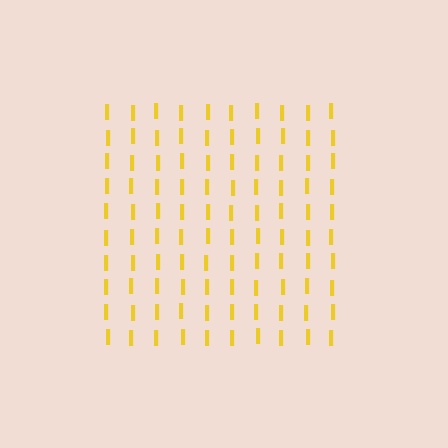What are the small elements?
The small elements are letter I's.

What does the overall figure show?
The overall figure shows a square.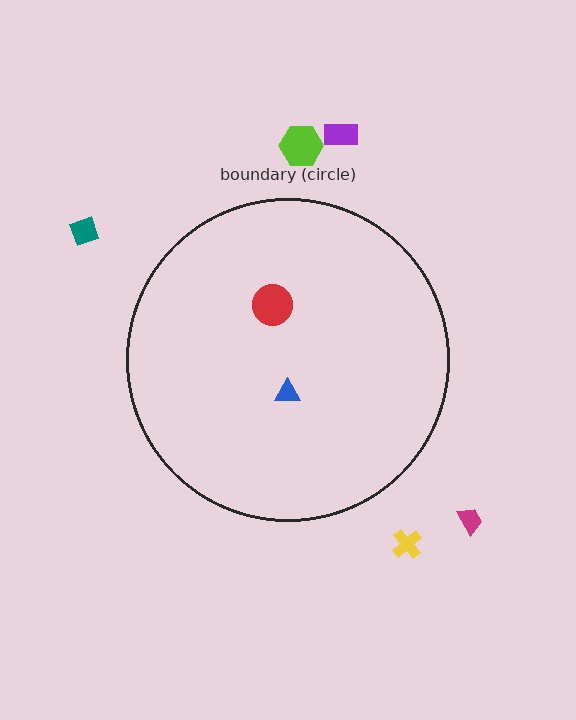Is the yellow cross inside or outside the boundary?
Outside.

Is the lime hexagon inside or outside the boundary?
Outside.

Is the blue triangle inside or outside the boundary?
Inside.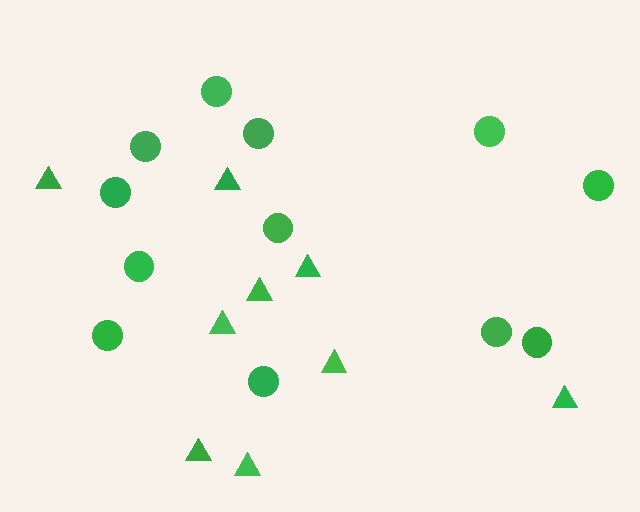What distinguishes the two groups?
There are 2 groups: one group of circles (12) and one group of triangles (9).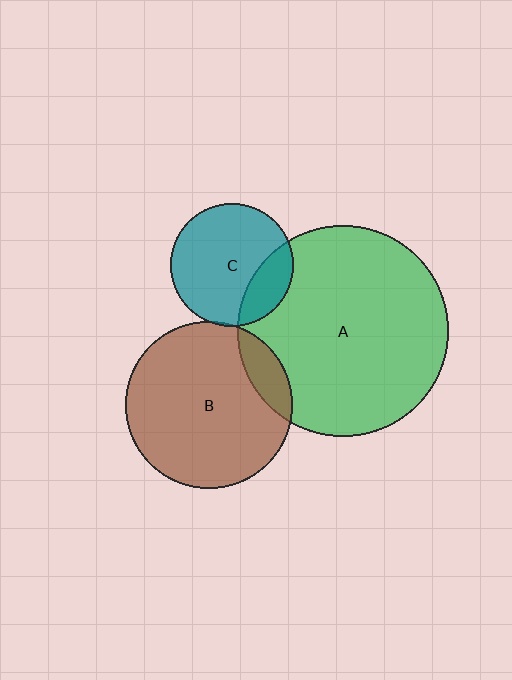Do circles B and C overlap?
Yes.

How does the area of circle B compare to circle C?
Approximately 1.8 times.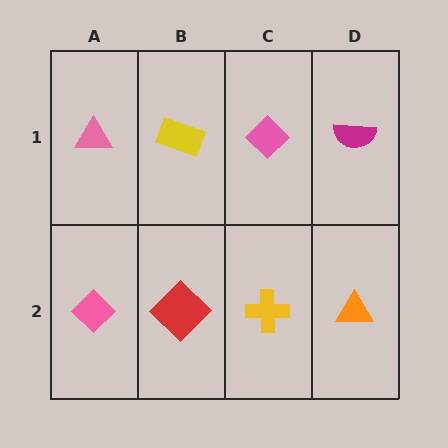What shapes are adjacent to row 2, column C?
A pink diamond (row 1, column C), a red diamond (row 2, column B), an orange triangle (row 2, column D).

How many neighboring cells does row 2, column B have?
3.